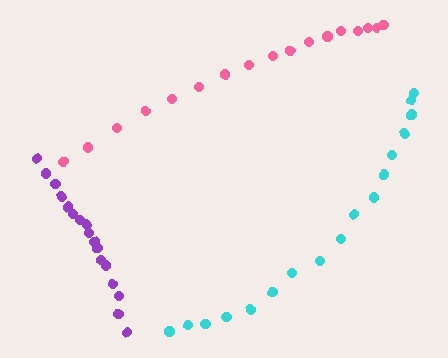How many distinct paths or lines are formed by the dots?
There are 3 distinct paths.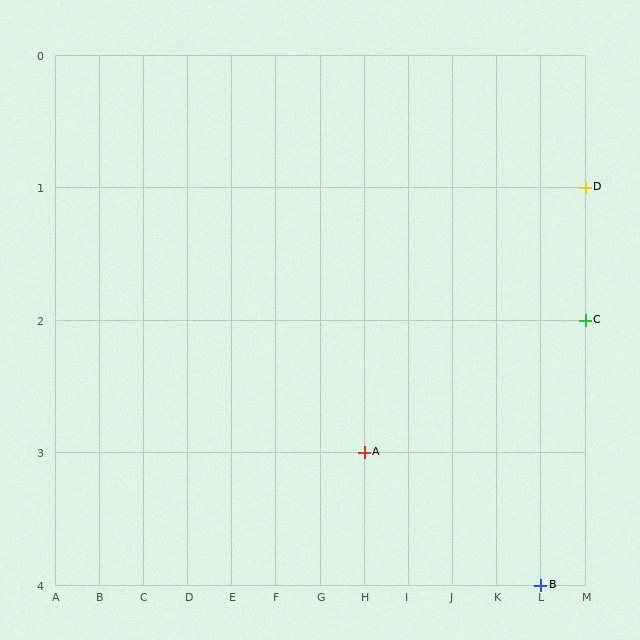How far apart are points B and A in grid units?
Points B and A are 4 columns and 1 row apart (about 4.1 grid units diagonally).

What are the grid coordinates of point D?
Point D is at grid coordinates (M, 1).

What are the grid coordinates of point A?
Point A is at grid coordinates (H, 3).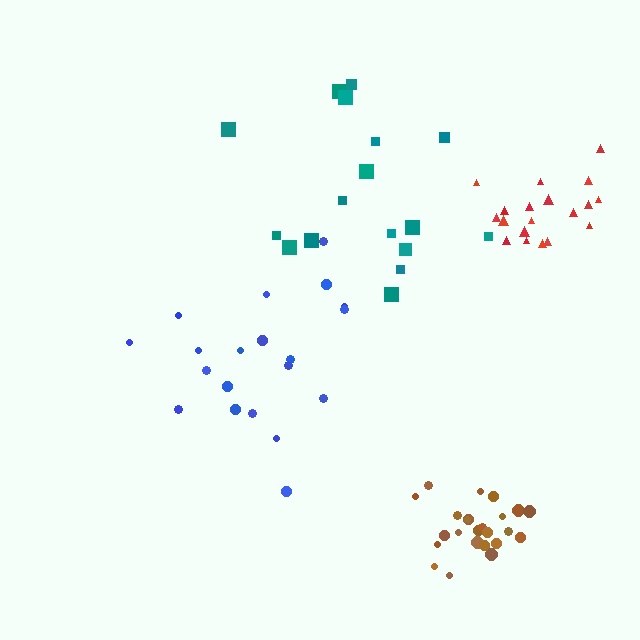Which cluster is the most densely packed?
Brown.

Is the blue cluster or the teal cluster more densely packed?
Blue.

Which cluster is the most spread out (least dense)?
Teal.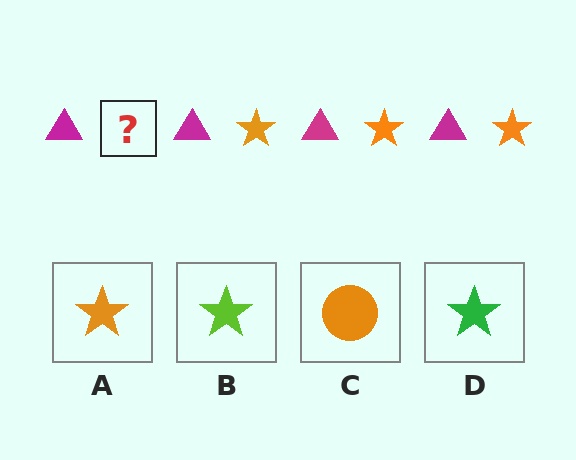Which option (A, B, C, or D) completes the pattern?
A.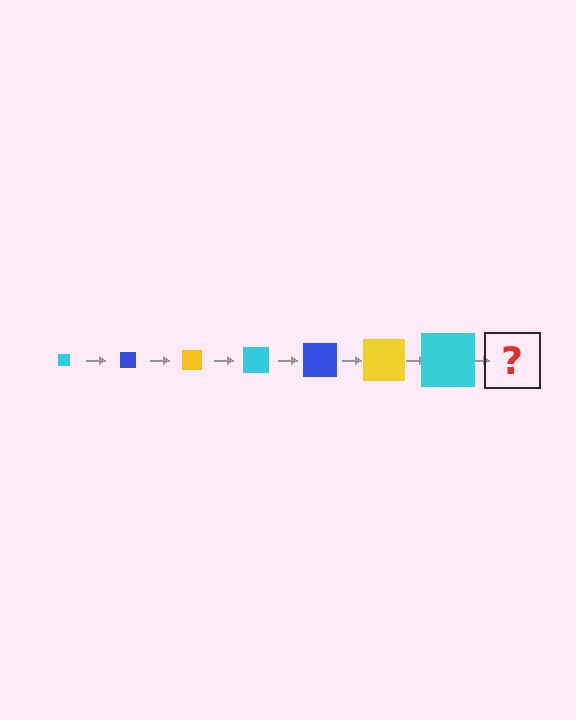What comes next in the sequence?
The next element should be a blue square, larger than the previous one.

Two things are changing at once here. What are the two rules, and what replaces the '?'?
The two rules are that the square grows larger each step and the color cycles through cyan, blue, and yellow. The '?' should be a blue square, larger than the previous one.